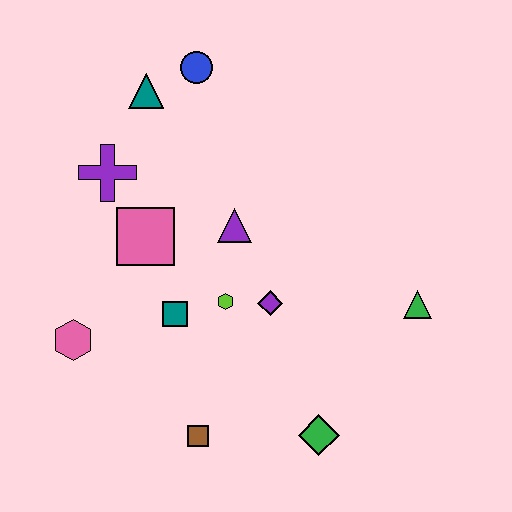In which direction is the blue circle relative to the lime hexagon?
The blue circle is above the lime hexagon.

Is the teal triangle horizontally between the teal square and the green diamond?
No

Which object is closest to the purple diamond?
The lime hexagon is closest to the purple diamond.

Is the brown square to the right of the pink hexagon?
Yes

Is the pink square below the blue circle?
Yes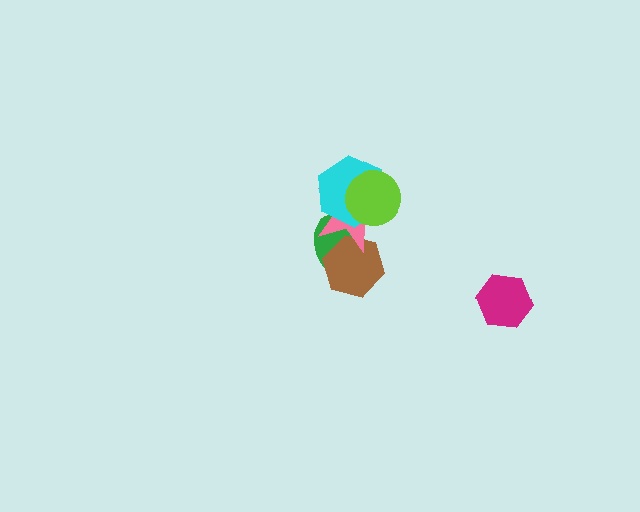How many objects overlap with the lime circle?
2 objects overlap with the lime circle.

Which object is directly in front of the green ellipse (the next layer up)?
The brown hexagon is directly in front of the green ellipse.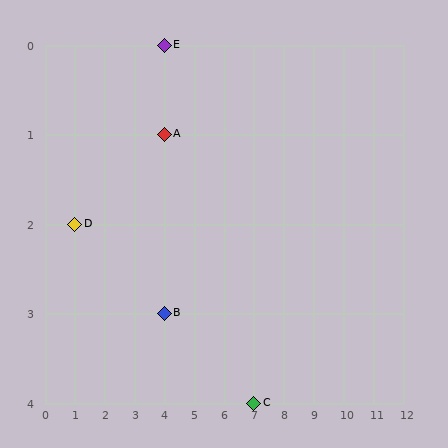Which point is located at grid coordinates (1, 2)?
Point D is at (1, 2).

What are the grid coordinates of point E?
Point E is at grid coordinates (4, 0).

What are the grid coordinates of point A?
Point A is at grid coordinates (4, 1).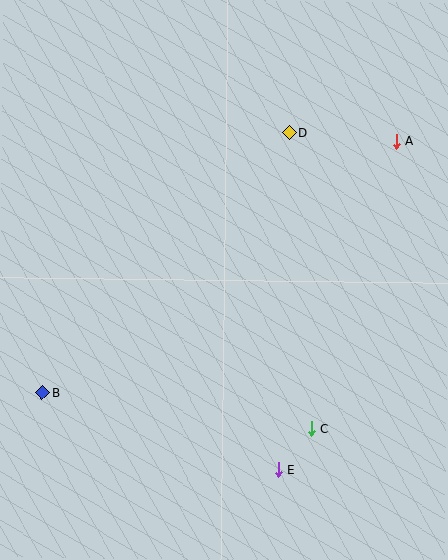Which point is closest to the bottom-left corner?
Point B is closest to the bottom-left corner.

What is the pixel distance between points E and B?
The distance between E and B is 248 pixels.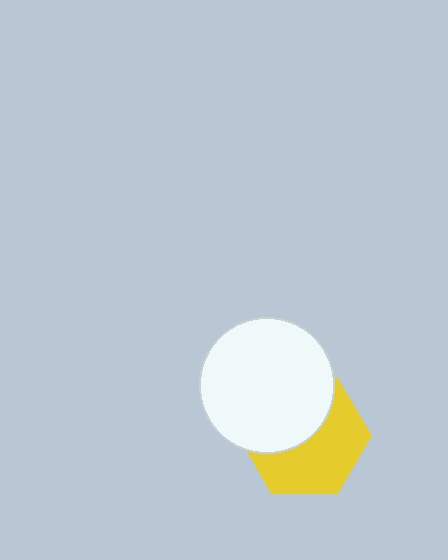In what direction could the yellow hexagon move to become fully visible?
The yellow hexagon could move down. That would shift it out from behind the white circle entirely.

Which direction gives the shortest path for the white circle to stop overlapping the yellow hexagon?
Moving up gives the shortest separation.